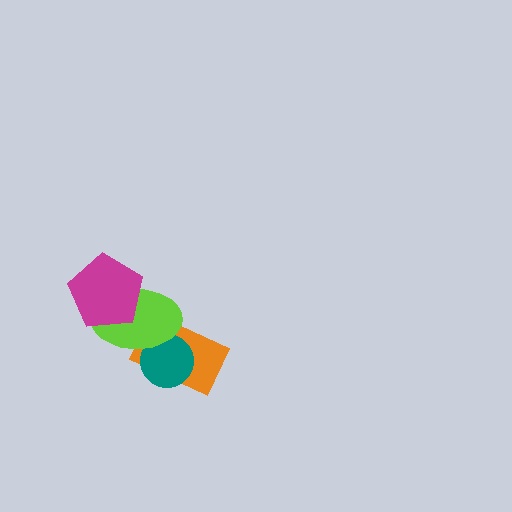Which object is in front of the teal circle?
The lime ellipse is in front of the teal circle.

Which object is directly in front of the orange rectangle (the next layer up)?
The teal circle is directly in front of the orange rectangle.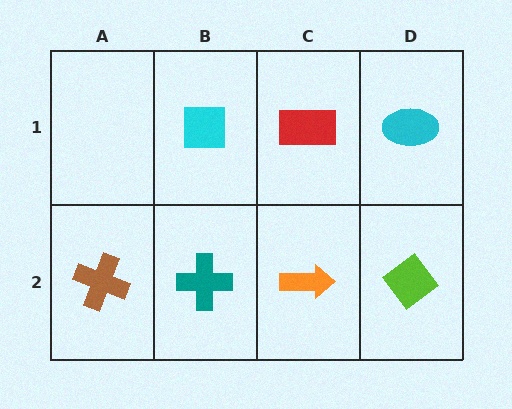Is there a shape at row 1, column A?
No, that cell is empty.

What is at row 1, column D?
A cyan ellipse.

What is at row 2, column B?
A teal cross.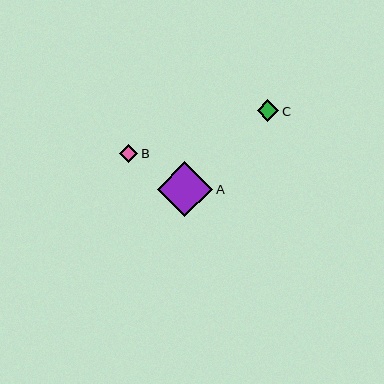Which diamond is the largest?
Diamond A is the largest with a size of approximately 55 pixels.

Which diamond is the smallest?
Diamond B is the smallest with a size of approximately 19 pixels.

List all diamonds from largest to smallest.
From largest to smallest: A, C, B.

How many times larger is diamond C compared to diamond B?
Diamond C is approximately 1.2 times the size of diamond B.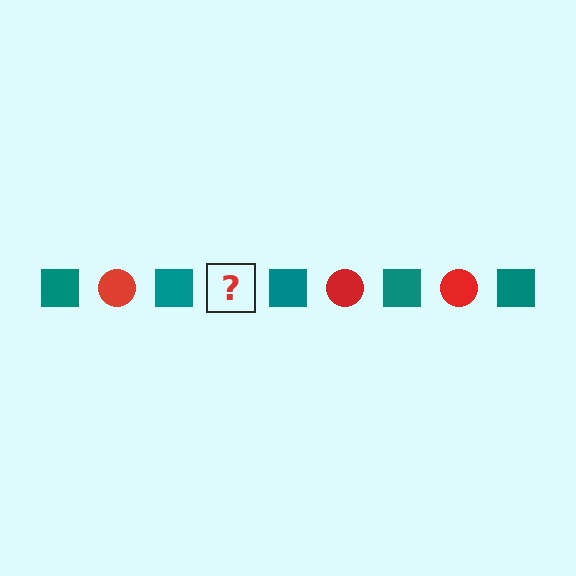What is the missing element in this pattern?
The missing element is a red circle.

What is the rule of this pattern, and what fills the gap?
The rule is that the pattern alternates between teal square and red circle. The gap should be filled with a red circle.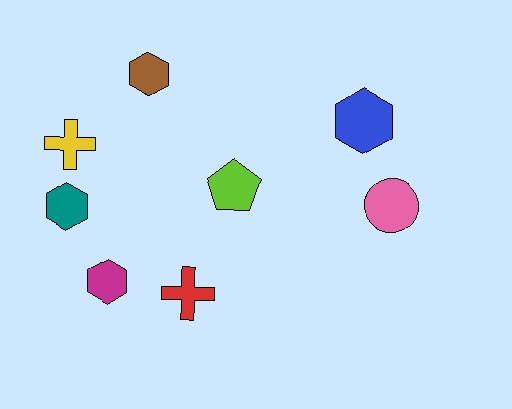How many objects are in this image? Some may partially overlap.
There are 8 objects.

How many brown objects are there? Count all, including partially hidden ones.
There is 1 brown object.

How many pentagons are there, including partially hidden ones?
There is 1 pentagon.